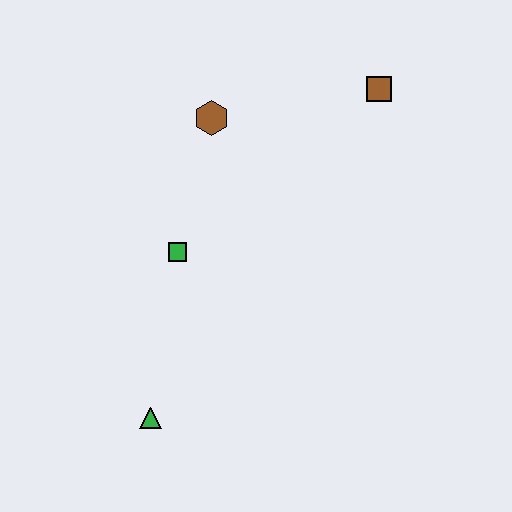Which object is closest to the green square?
The brown hexagon is closest to the green square.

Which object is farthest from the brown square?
The green triangle is farthest from the brown square.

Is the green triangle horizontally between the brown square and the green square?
No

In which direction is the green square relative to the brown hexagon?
The green square is below the brown hexagon.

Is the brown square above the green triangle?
Yes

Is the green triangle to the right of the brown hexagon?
No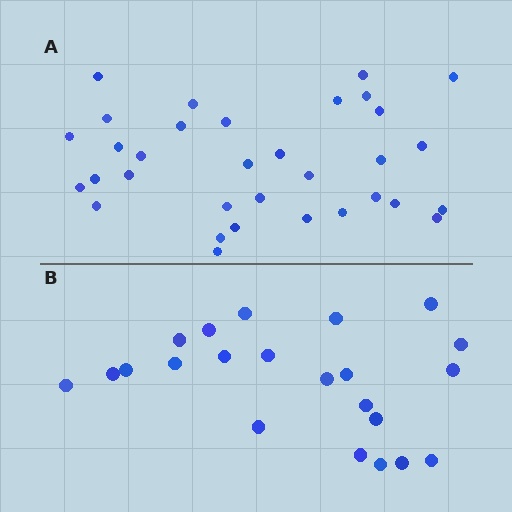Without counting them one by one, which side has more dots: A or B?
Region A (the top region) has more dots.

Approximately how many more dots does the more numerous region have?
Region A has roughly 12 or so more dots than region B.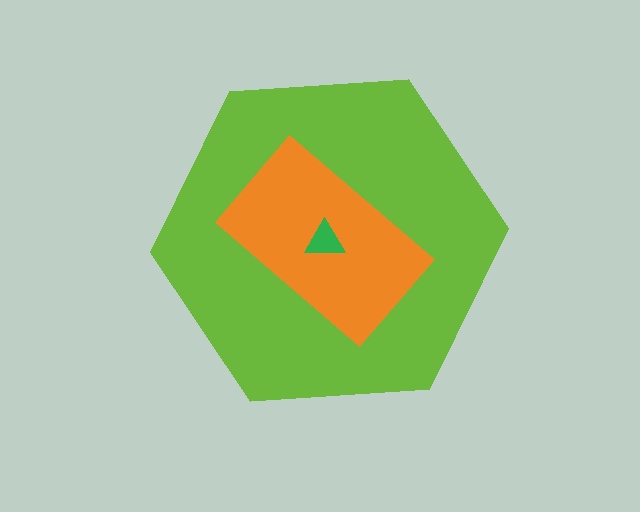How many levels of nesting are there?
3.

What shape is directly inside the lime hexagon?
The orange rectangle.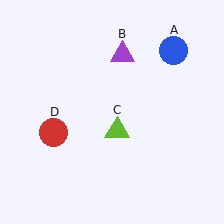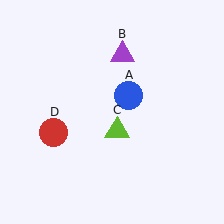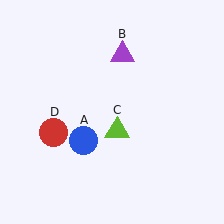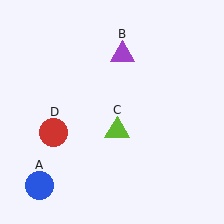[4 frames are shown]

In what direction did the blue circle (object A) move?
The blue circle (object A) moved down and to the left.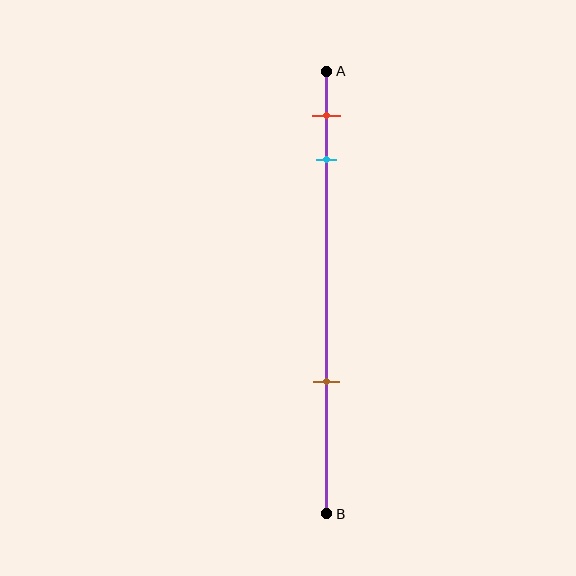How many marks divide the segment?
There are 3 marks dividing the segment.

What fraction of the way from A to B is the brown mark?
The brown mark is approximately 70% (0.7) of the way from A to B.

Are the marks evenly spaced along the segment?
No, the marks are not evenly spaced.